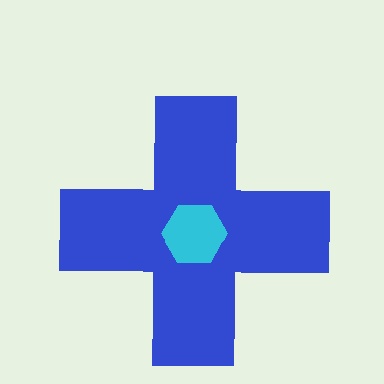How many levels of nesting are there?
2.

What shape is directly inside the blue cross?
The cyan hexagon.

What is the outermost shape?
The blue cross.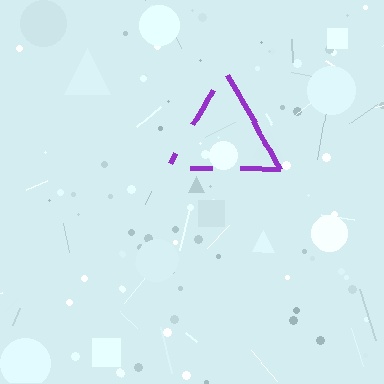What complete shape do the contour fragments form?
The contour fragments form a triangle.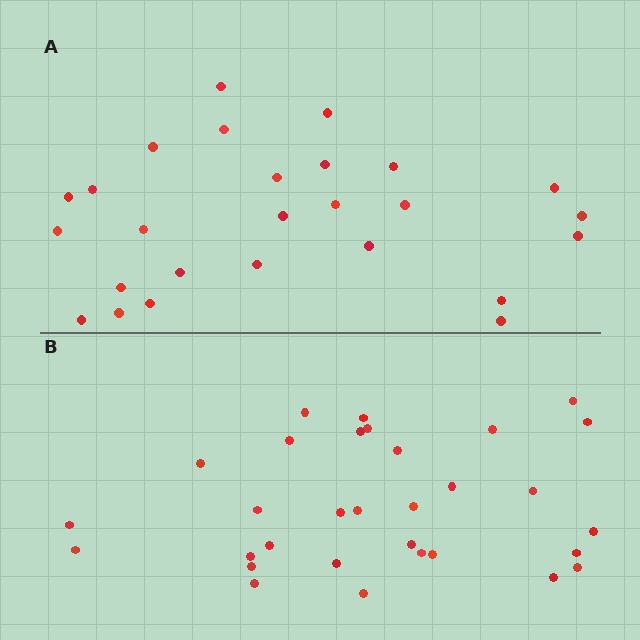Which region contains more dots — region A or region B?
Region B (the bottom region) has more dots.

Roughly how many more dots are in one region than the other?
Region B has about 5 more dots than region A.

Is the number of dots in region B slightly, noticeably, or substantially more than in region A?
Region B has only slightly more — the two regions are fairly close. The ratio is roughly 1.2 to 1.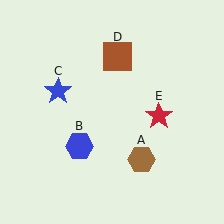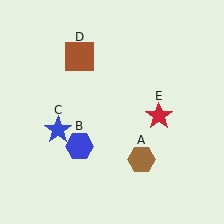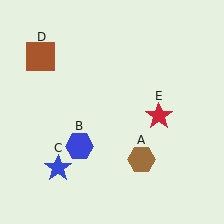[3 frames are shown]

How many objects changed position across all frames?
2 objects changed position: blue star (object C), brown square (object D).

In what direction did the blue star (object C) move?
The blue star (object C) moved down.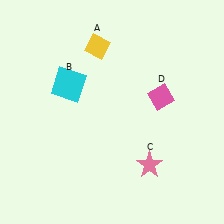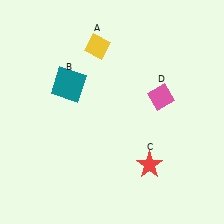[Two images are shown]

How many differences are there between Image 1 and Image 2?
There are 2 differences between the two images.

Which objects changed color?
B changed from cyan to teal. C changed from pink to red.